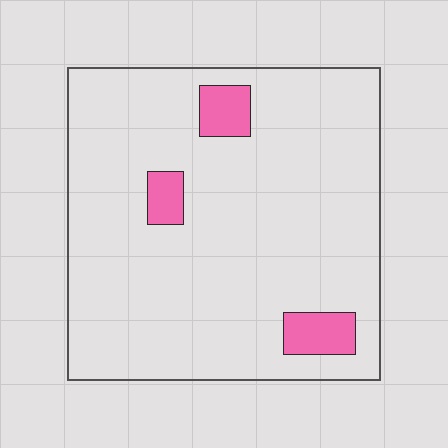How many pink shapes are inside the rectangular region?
3.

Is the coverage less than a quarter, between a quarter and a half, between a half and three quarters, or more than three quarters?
Less than a quarter.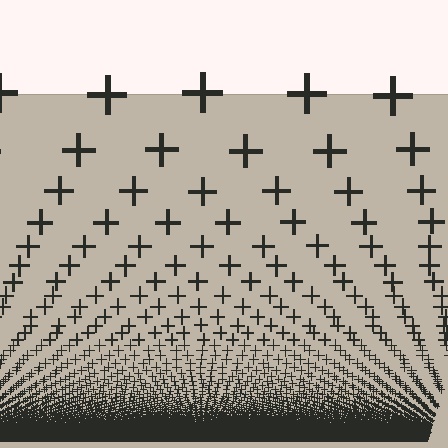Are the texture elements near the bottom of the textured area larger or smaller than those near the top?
Smaller. The gradient is inverted — elements near the bottom are smaller and denser.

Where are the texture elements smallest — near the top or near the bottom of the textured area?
Near the bottom.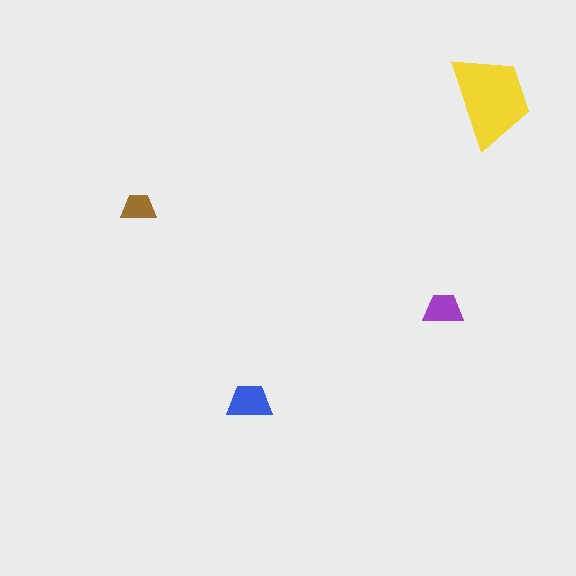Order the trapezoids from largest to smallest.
the yellow one, the blue one, the purple one, the brown one.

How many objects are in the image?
There are 4 objects in the image.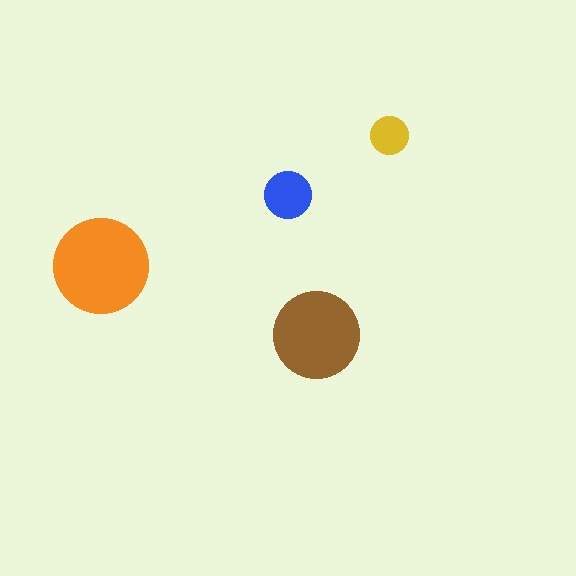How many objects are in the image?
There are 4 objects in the image.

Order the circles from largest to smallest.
the orange one, the brown one, the blue one, the yellow one.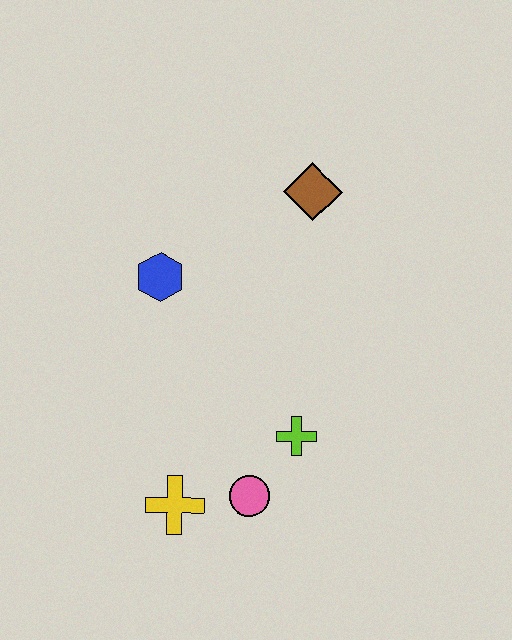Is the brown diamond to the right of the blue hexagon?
Yes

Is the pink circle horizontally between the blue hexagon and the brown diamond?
Yes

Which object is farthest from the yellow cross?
The brown diamond is farthest from the yellow cross.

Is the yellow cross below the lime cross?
Yes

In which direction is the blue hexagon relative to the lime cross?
The blue hexagon is above the lime cross.